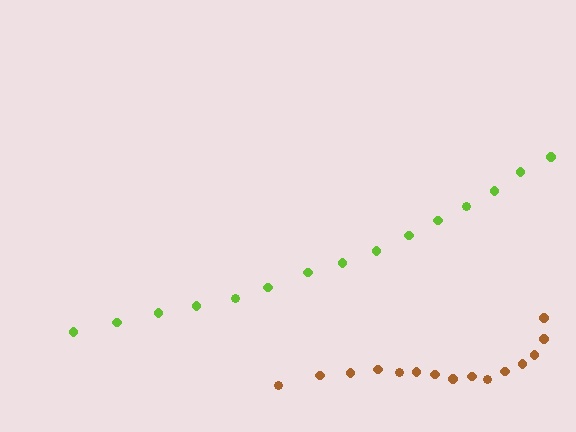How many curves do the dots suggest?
There are 2 distinct paths.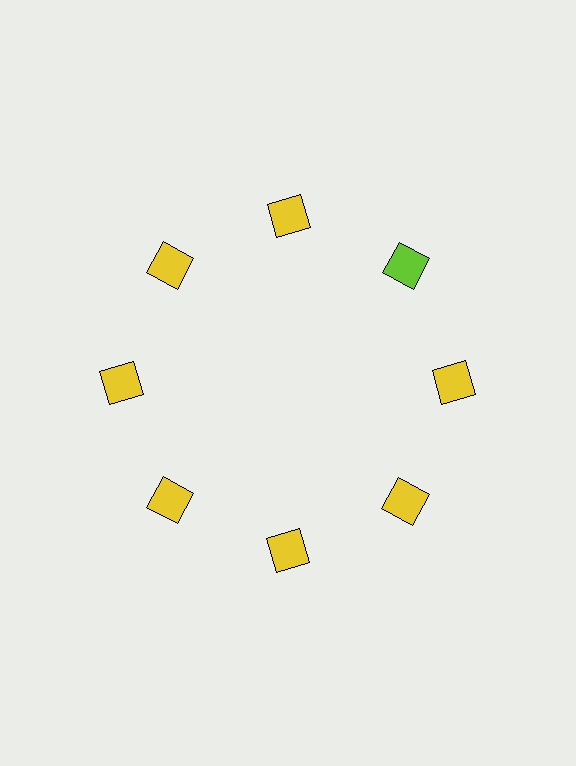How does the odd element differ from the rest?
It has a different color: lime instead of yellow.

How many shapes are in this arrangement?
There are 8 shapes arranged in a ring pattern.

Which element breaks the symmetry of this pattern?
The lime square at roughly the 2 o'clock position breaks the symmetry. All other shapes are yellow squares.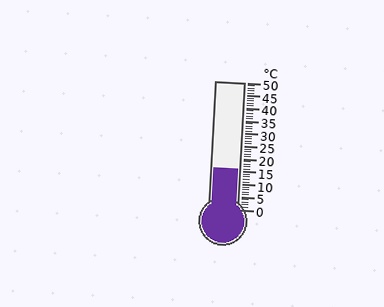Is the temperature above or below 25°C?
The temperature is below 25°C.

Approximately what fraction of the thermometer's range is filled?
The thermometer is filled to approximately 30% of its range.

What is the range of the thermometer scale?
The thermometer scale ranges from 0°C to 50°C.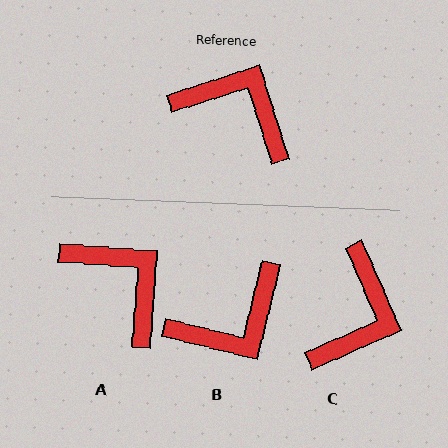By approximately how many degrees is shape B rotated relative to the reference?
Approximately 122 degrees clockwise.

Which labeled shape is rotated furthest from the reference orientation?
B, about 122 degrees away.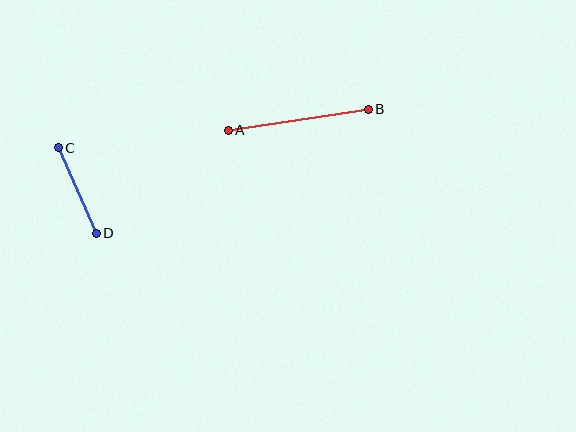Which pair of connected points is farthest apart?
Points A and B are farthest apart.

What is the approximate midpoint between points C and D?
The midpoint is at approximately (77, 190) pixels.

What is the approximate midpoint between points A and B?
The midpoint is at approximately (298, 120) pixels.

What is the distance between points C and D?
The distance is approximately 94 pixels.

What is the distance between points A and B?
The distance is approximately 141 pixels.